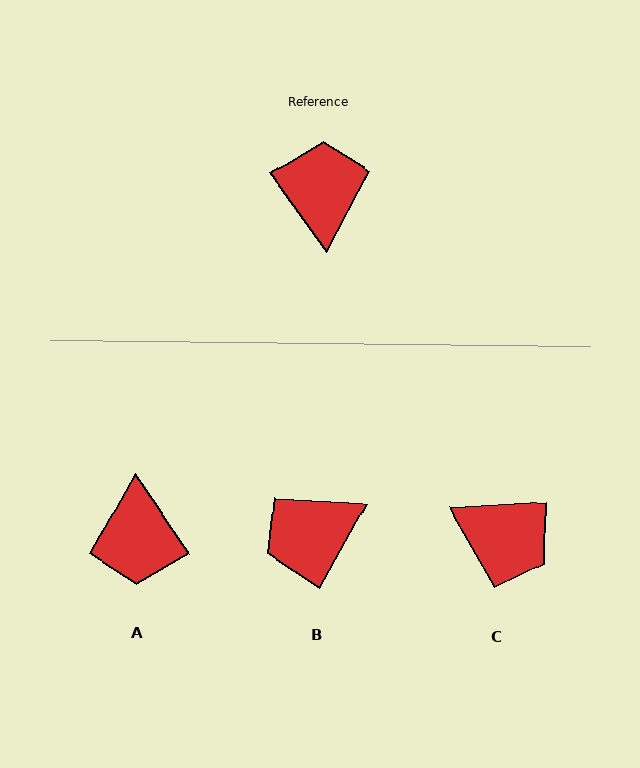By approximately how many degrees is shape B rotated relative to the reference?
Approximately 115 degrees counter-clockwise.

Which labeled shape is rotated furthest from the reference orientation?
A, about 179 degrees away.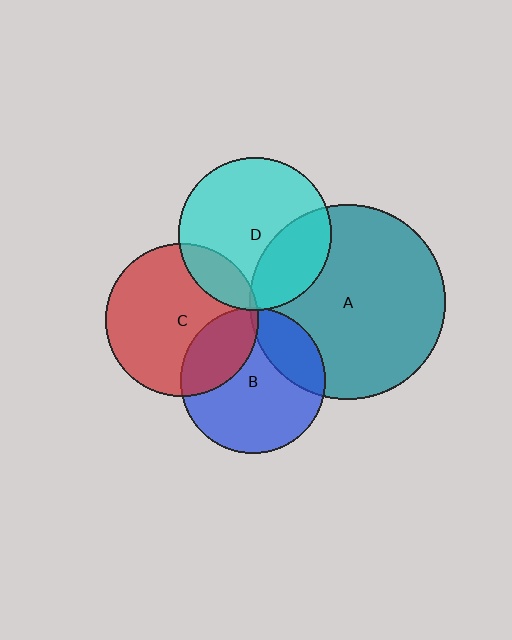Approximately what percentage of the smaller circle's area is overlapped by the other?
Approximately 25%.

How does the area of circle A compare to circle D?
Approximately 1.6 times.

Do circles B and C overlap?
Yes.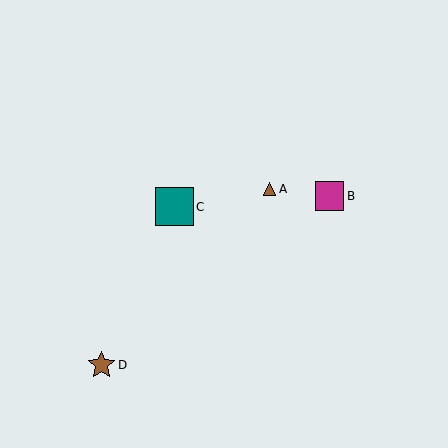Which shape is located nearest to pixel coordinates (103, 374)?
The brown star (labeled D) at (101, 365) is nearest to that location.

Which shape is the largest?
The teal square (labeled C) is the largest.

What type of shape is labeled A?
Shape A is a brown triangle.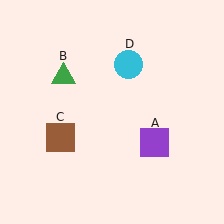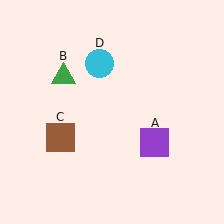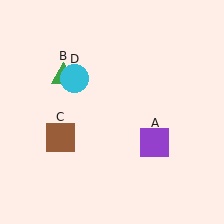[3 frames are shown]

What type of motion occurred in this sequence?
The cyan circle (object D) rotated counterclockwise around the center of the scene.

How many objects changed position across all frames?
1 object changed position: cyan circle (object D).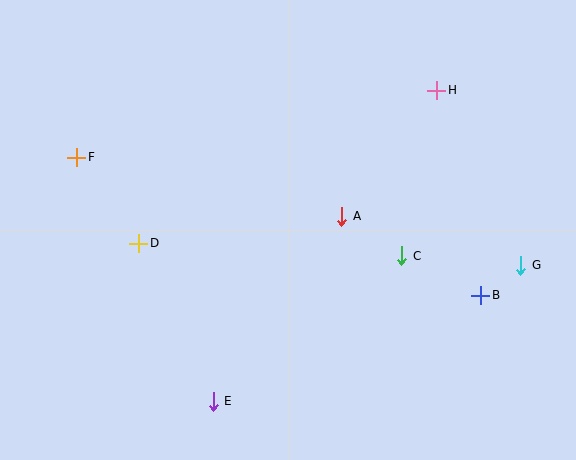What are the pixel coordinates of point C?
Point C is at (402, 256).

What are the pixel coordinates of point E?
Point E is at (213, 401).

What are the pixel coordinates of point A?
Point A is at (342, 216).